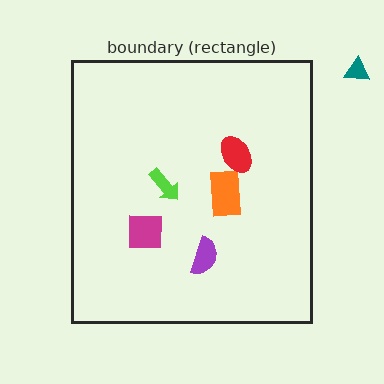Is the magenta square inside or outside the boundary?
Inside.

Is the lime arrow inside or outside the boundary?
Inside.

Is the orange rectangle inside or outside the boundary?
Inside.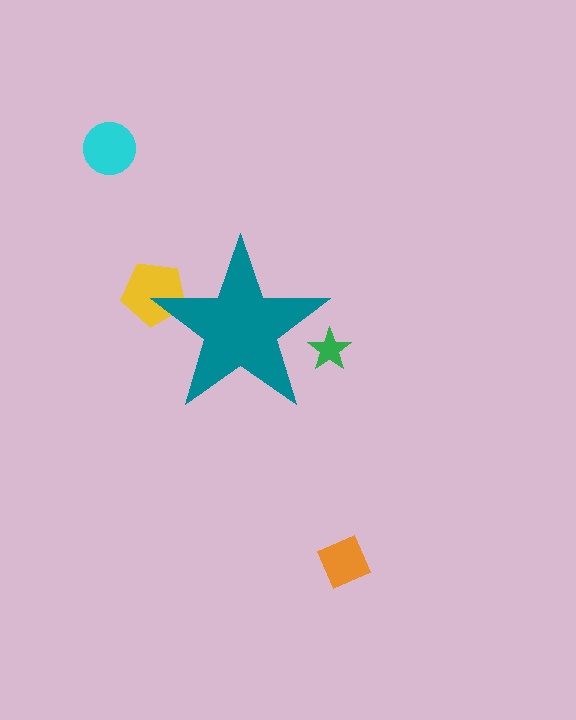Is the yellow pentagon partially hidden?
Yes, the yellow pentagon is partially hidden behind the teal star.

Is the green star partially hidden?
Yes, the green star is partially hidden behind the teal star.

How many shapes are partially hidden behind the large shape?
2 shapes are partially hidden.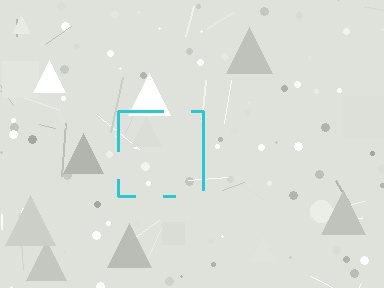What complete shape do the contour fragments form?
The contour fragments form a square.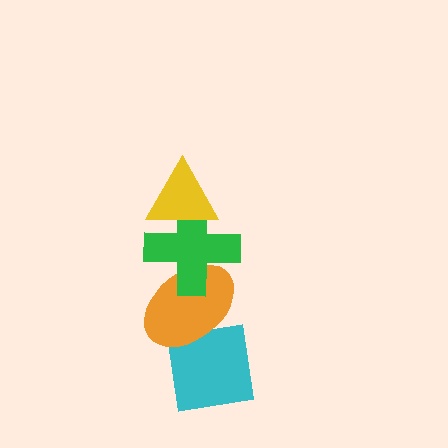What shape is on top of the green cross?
The yellow triangle is on top of the green cross.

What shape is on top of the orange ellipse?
The green cross is on top of the orange ellipse.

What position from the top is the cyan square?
The cyan square is 4th from the top.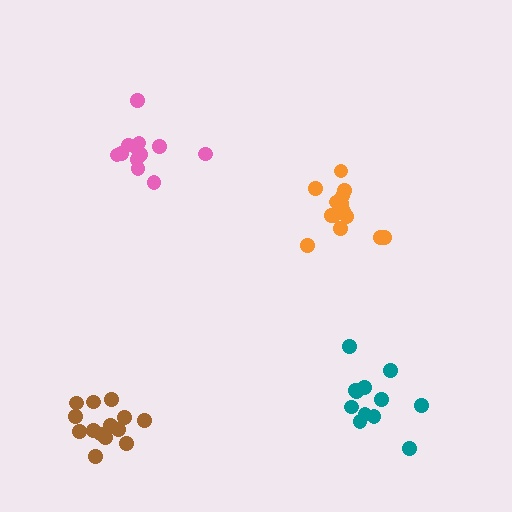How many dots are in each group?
Group 1: 14 dots, Group 2: 15 dots, Group 3: 12 dots, Group 4: 12 dots (53 total).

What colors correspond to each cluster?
The clusters are colored: brown, orange, pink, teal.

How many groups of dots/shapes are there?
There are 4 groups.